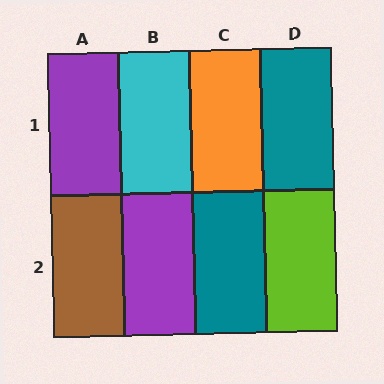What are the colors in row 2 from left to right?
Brown, purple, teal, lime.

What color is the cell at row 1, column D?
Teal.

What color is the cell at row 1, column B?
Cyan.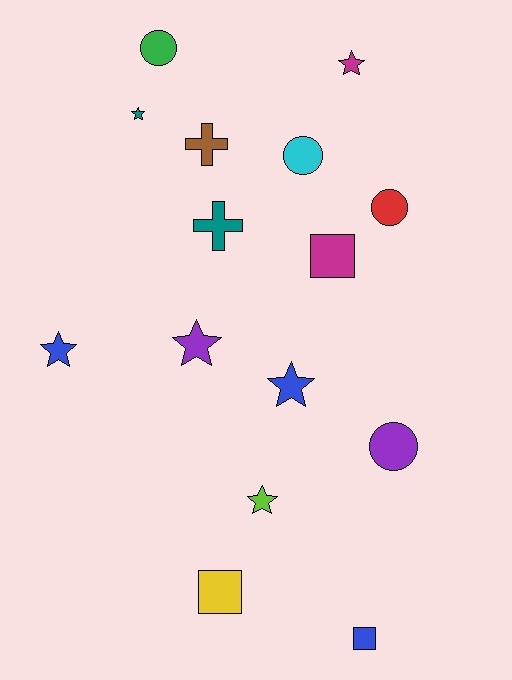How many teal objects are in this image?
There are 2 teal objects.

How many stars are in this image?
There are 6 stars.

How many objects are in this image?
There are 15 objects.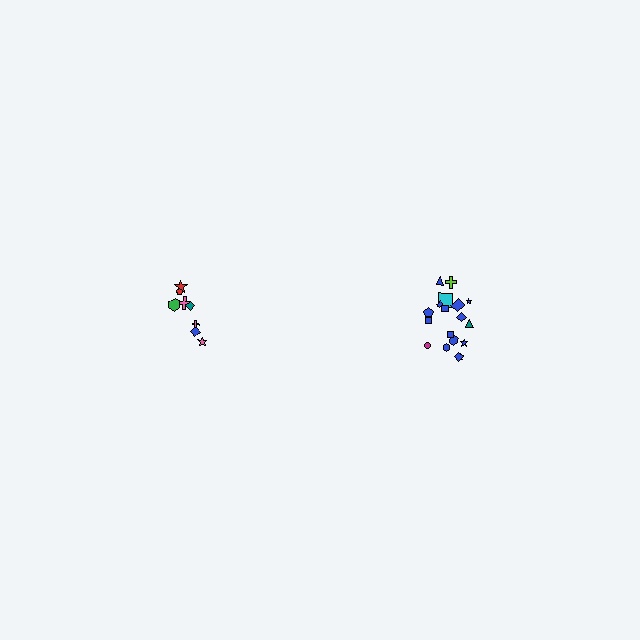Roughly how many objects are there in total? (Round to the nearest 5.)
Roughly 25 objects in total.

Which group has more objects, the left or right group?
The right group.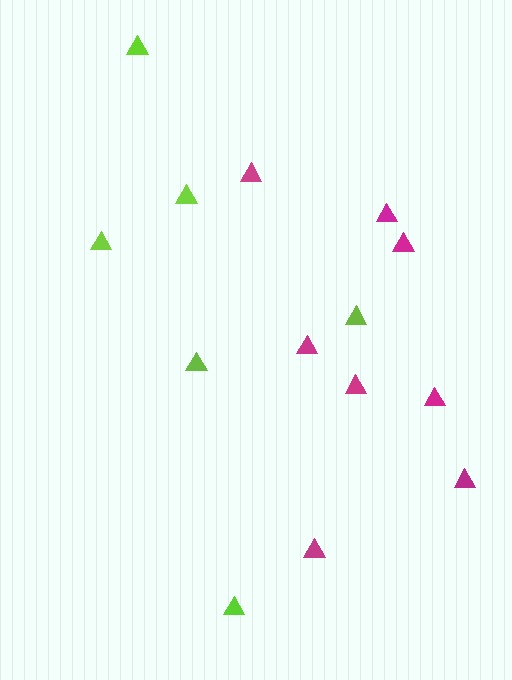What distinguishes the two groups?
There are 2 groups: one group of magenta triangles (8) and one group of lime triangles (6).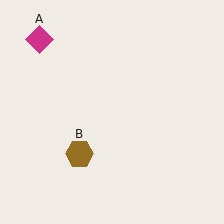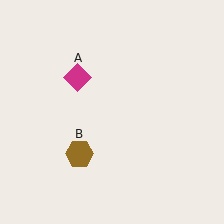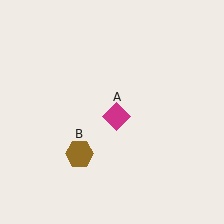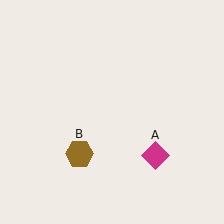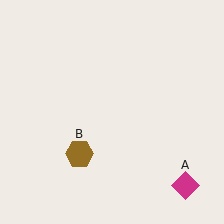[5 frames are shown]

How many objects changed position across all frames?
1 object changed position: magenta diamond (object A).